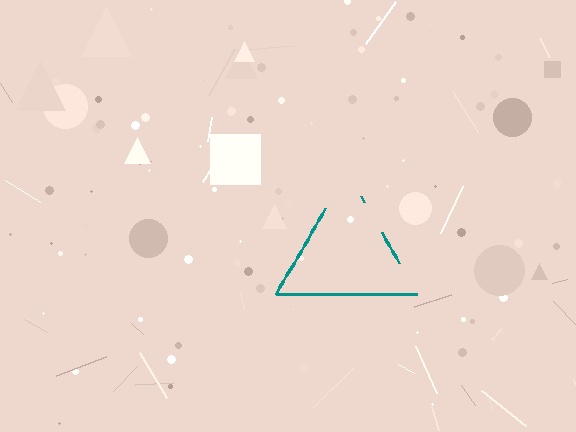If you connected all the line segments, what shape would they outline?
They would outline a triangle.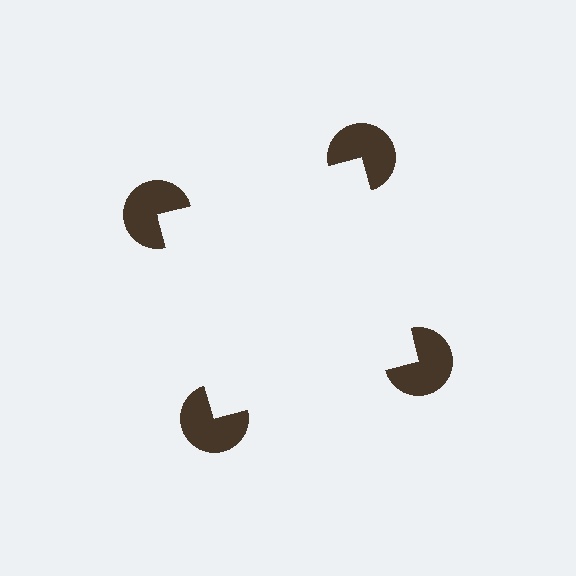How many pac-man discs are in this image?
There are 4 — one at each vertex of the illusory square.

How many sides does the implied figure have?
4 sides.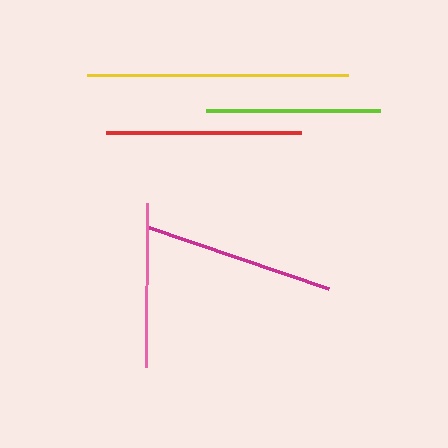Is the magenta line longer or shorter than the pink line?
The magenta line is longer than the pink line.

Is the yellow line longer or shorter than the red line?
The yellow line is longer than the red line.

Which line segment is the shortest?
The pink line is the shortest at approximately 164 pixels.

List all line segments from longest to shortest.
From longest to shortest: yellow, red, magenta, lime, pink.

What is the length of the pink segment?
The pink segment is approximately 164 pixels long.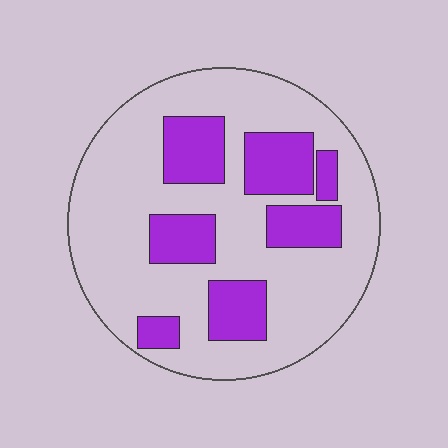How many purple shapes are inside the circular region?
7.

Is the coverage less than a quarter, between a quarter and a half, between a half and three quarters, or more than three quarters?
Between a quarter and a half.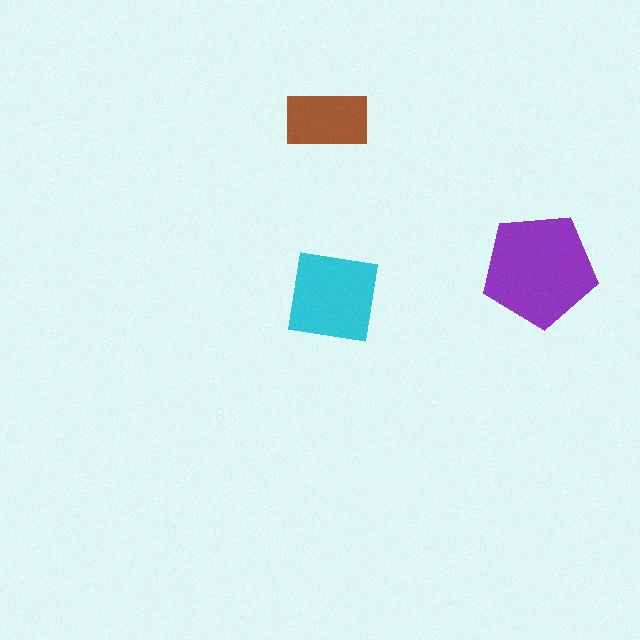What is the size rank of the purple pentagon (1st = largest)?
1st.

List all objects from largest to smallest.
The purple pentagon, the cyan square, the brown rectangle.